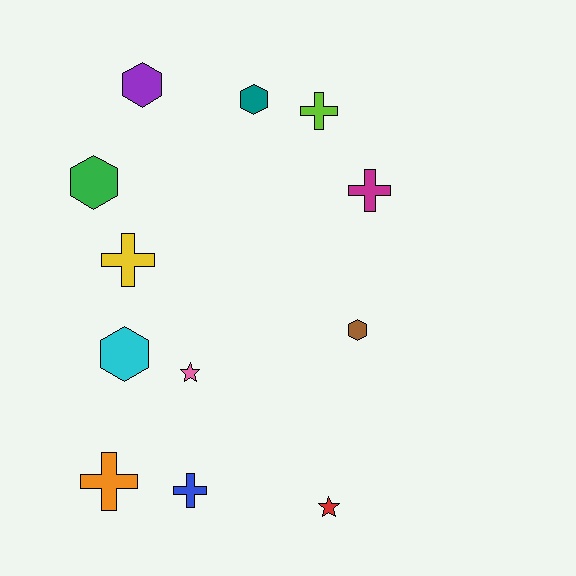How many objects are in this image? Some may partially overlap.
There are 12 objects.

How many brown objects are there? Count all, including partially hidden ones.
There is 1 brown object.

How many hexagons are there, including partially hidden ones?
There are 5 hexagons.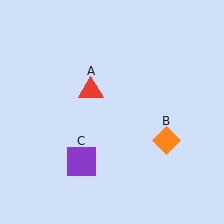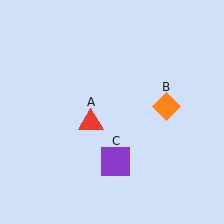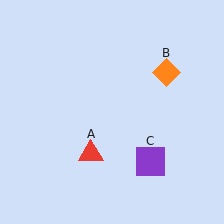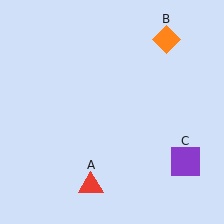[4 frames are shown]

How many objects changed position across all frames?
3 objects changed position: red triangle (object A), orange diamond (object B), purple square (object C).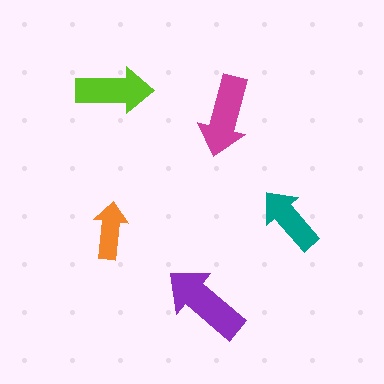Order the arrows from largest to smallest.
the purple one, the magenta one, the lime one, the teal one, the orange one.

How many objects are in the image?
There are 5 objects in the image.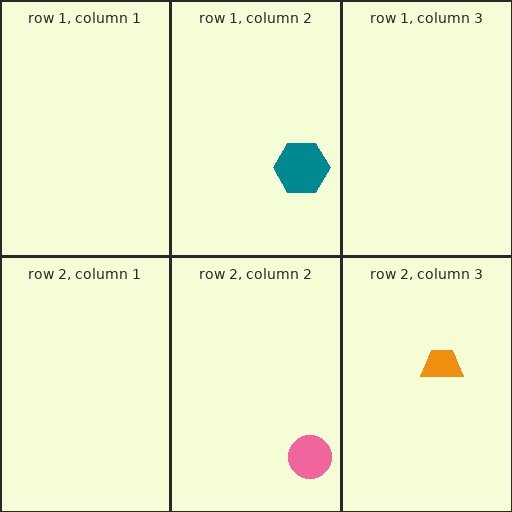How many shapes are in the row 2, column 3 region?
1.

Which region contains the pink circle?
The row 2, column 2 region.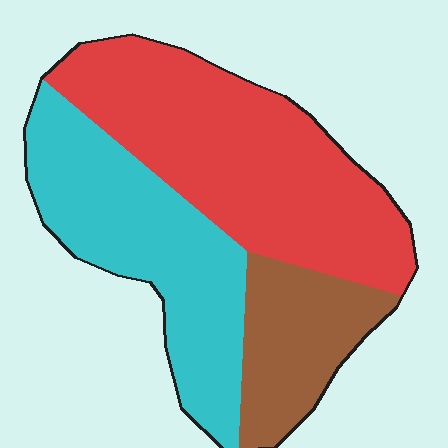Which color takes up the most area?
Red, at roughly 45%.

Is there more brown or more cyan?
Cyan.